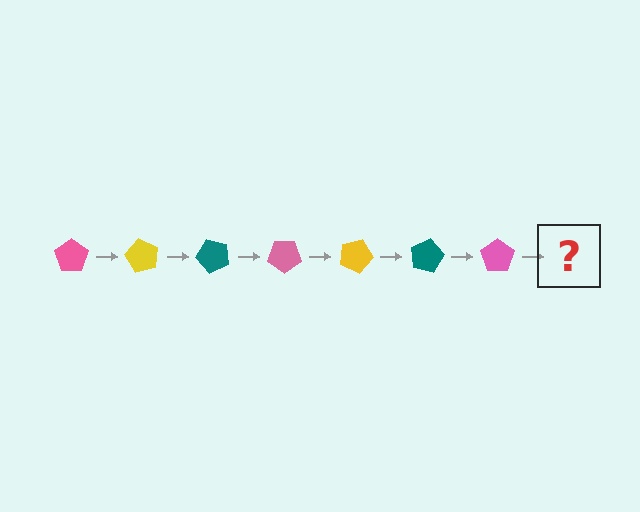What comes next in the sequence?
The next element should be a yellow pentagon, rotated 420 degrees from the start.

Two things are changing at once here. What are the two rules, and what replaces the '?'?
The two rules are that it rotates 60 degrees each step and the color cycles through pink, yellow, and teal. The '?' should be a yellow pentagon, rotated 420 degrees from the start.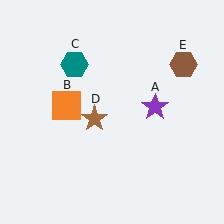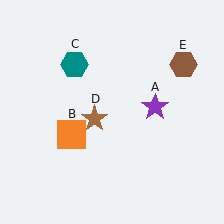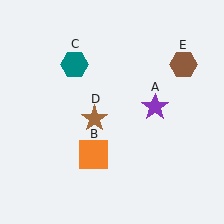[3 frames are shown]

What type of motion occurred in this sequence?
The orange square (object B) rotated counterclockwise around the center of the scene.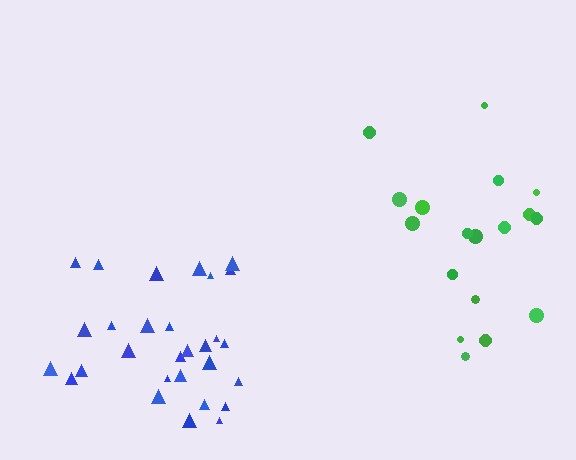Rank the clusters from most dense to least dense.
blue, green.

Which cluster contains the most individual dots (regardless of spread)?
Blue (29).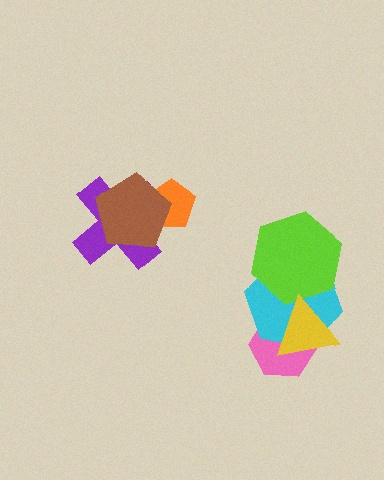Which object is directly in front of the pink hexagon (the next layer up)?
The cyan hexagon is directly in front of the pink hexagon.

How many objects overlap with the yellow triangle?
3 objects overlap with the yellow triangle.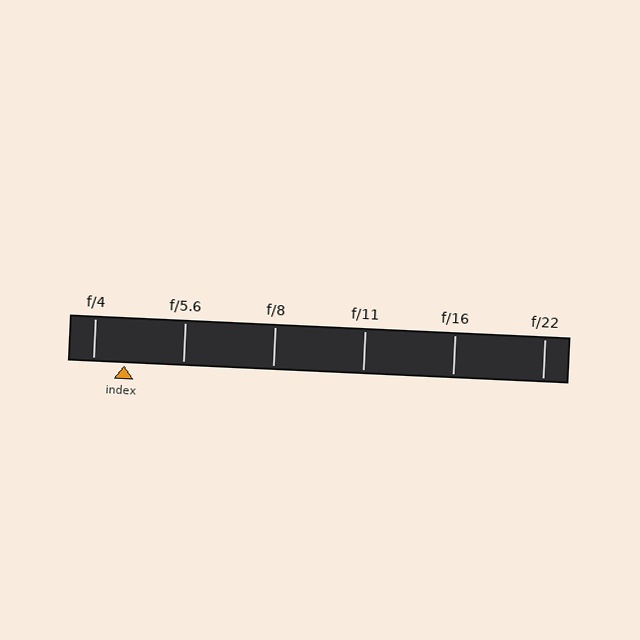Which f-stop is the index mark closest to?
The index mark is closest to f/4.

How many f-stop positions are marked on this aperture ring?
There are 6 f-stop positions marked.